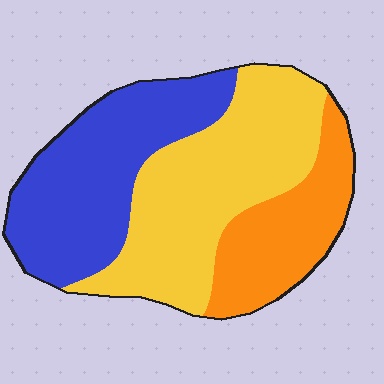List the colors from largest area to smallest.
From largest to smallest: yellow, blue, orange.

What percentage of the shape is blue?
Blue takes up about three eighths (3/8) of the shape.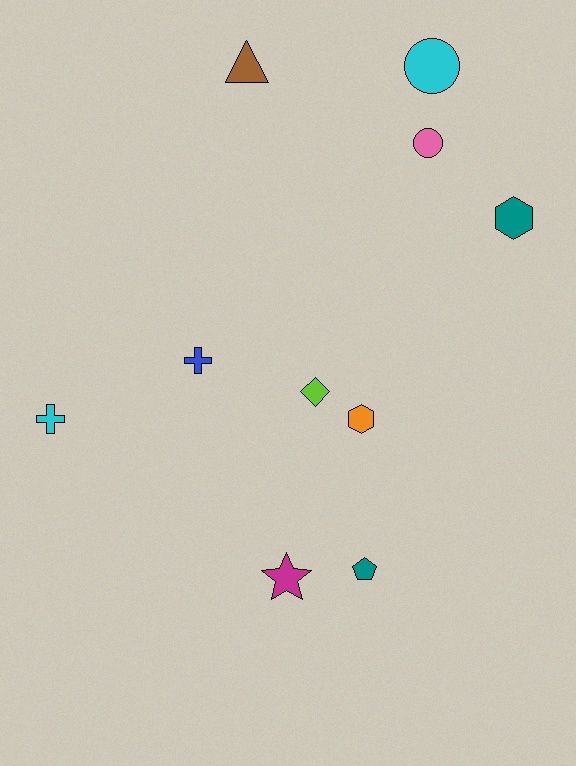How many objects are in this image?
There are 10 objects.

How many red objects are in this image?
There are no red objects.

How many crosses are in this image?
There are 2 crosses.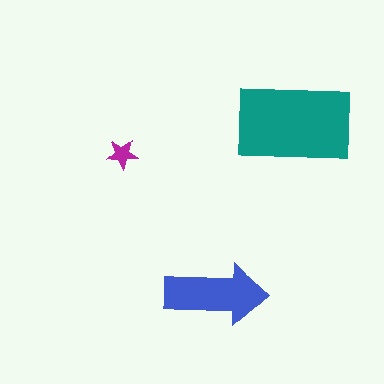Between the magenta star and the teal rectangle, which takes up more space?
The teal rectangle.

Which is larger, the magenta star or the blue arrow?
The blue arrow.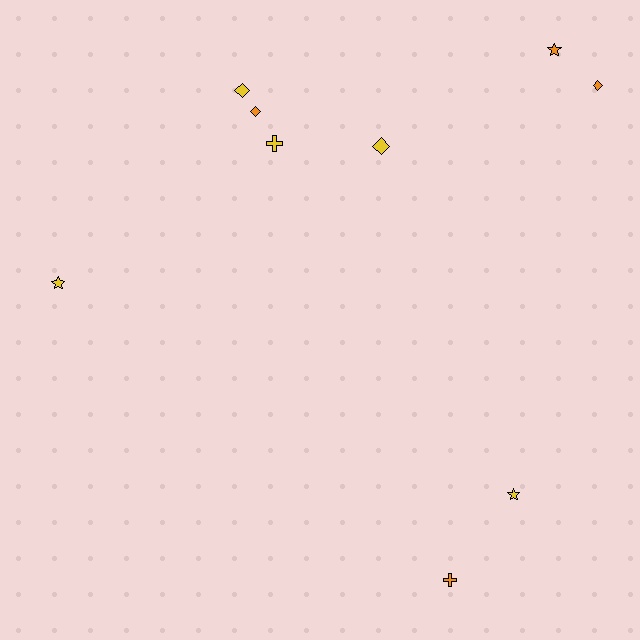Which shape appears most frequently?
Diamond, with 4 objects.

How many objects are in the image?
There are 9 objects.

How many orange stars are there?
There is 1 orange star.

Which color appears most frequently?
Yellow, with 5 objects.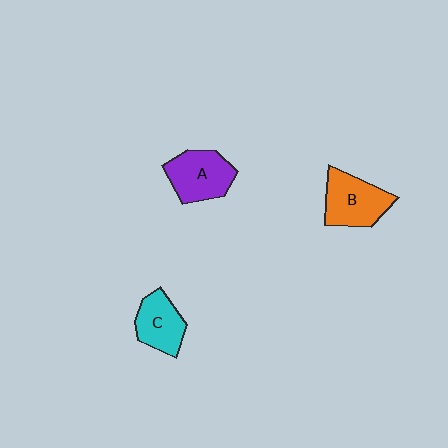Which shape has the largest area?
Shape B (orange).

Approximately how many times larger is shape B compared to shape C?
Approximately 1.2 times.